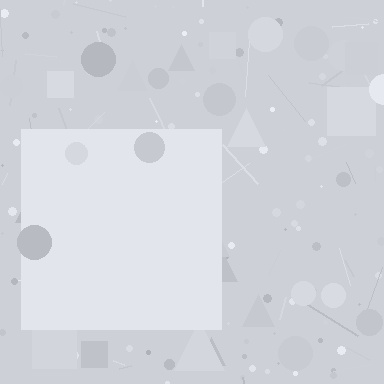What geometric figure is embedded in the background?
A square is embedded in the background.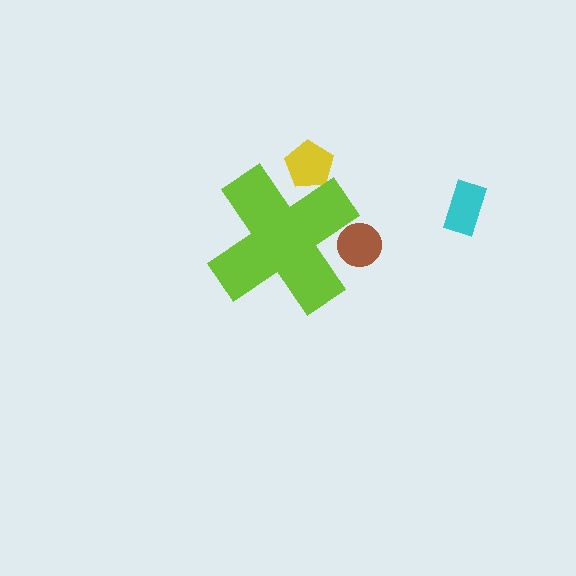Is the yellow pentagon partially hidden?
Yes, the yellow pentagon is partially hidden behind the lime cross.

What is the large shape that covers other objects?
A lime cross.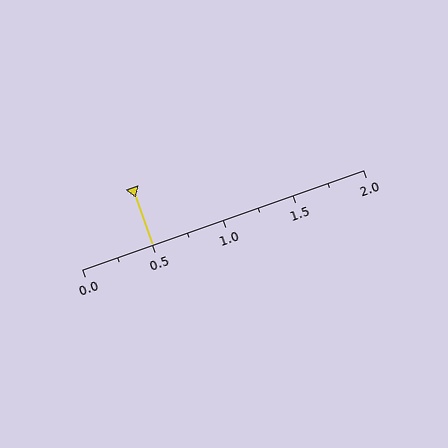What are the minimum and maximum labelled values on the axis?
The axis runs from 0.0 to 2.0.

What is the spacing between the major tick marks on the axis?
The major ticks are spaced 0.5 apart.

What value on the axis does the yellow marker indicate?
The marker indicates approximately 0.5.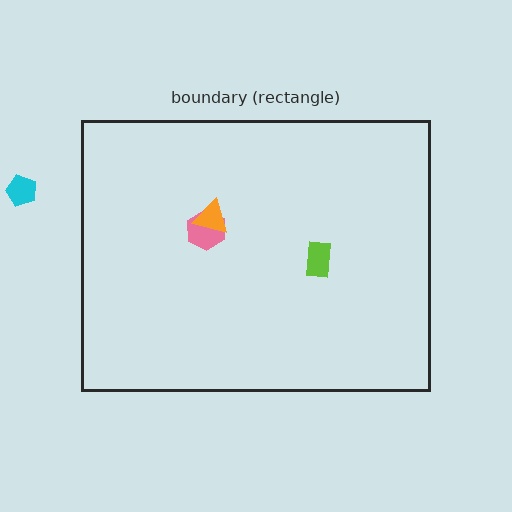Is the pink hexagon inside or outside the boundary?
Inside.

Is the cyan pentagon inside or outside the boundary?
Outside.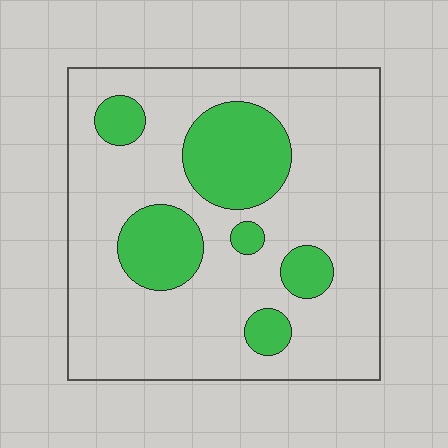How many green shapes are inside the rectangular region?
6.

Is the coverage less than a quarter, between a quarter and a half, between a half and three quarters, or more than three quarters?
Less than a quarter.